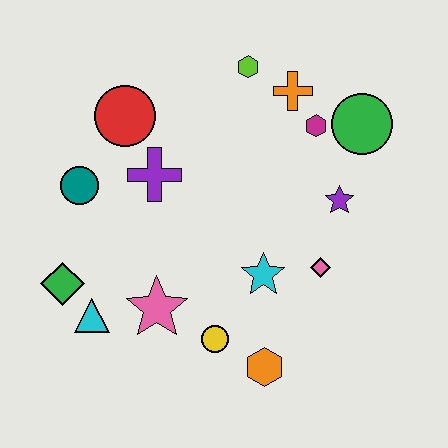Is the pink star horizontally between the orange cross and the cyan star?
No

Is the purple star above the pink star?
Yes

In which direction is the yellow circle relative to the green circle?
The yellow circle is below the green circle.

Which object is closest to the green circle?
The magenta hexagon is closest to the green circle.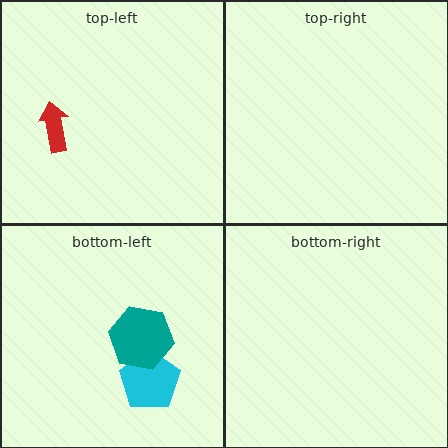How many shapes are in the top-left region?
1.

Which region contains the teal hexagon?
The bottom-left region.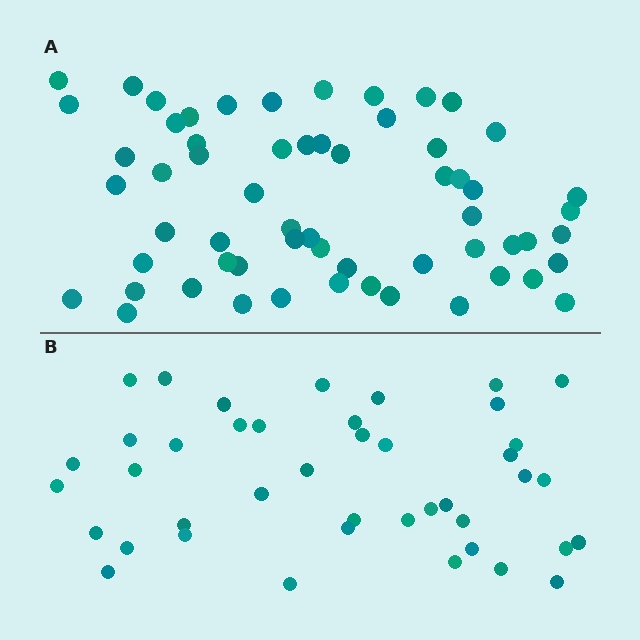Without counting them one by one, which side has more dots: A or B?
Region A (the top region) has more dots.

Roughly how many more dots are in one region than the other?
Region A has approximately 20 more dots than region B.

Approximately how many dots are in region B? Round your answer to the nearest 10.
About 40 dots. (The exact count is 42, which rounds to 40.)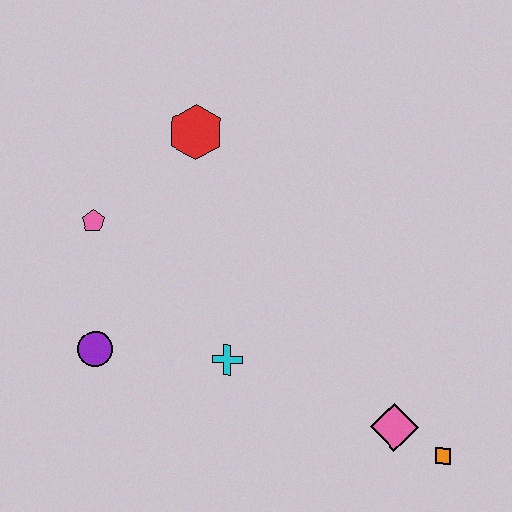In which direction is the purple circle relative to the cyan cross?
The purple circle is to the left of the cyan cross.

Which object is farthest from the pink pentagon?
The orange square is farthest from the pink pentagon.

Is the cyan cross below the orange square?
No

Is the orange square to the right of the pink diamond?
Yes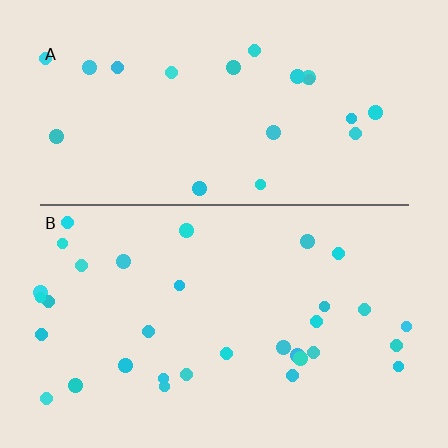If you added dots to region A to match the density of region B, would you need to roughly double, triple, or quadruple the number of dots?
Approximately double.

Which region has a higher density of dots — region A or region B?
B (the bottom).